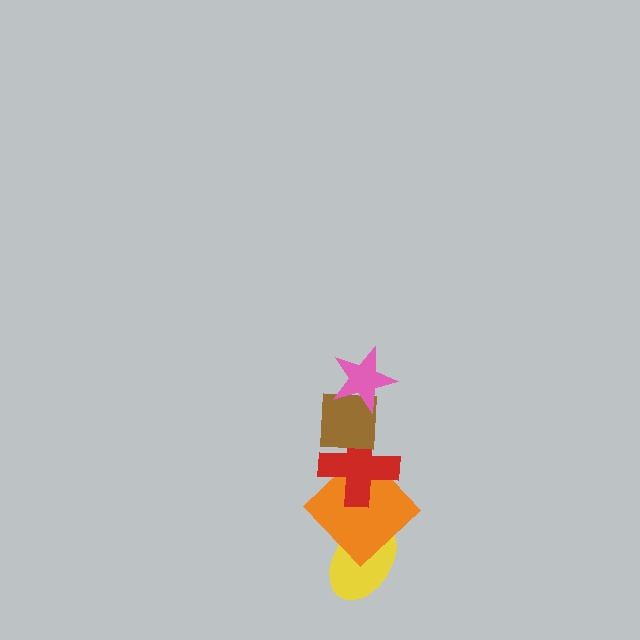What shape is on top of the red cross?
The brown square is on top of the red cross.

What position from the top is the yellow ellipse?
The yellow ellipse is 5th from the top.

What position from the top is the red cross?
The red cross is 3rd from the top.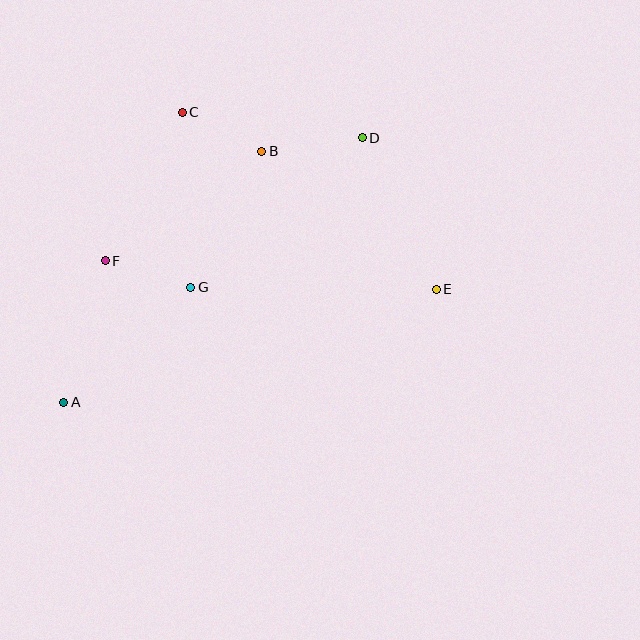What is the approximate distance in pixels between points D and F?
The distance between D and F is approximately 285 pixels.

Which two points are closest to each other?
Points B and C are closest to each other.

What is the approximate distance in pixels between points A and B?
The distance between A and B is approximately 320 pixels.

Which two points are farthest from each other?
Points A and D are farthest from each other.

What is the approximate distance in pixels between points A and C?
The distance between A and C is approximately 314 pixels.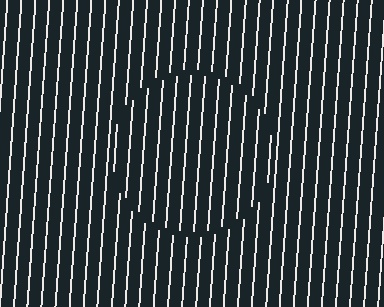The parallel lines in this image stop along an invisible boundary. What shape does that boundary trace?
An illusory circle. The interior of the shape contains the same grating, shifted by half a period — the contour is defined by the phase discontinuity where line-ends from the inner and outer gratings abut.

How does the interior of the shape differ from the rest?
The interior of the shape contains the same grating, shifted by half a period — the contour is defined by the phase discontinuity where line-ends from the inner and outer gratings abut.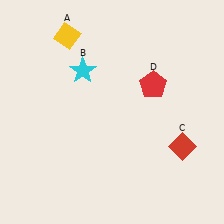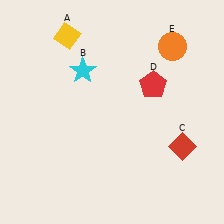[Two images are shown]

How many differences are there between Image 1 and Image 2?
There is 1 difference between the two images.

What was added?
An orange circle (E) was added in Image 2.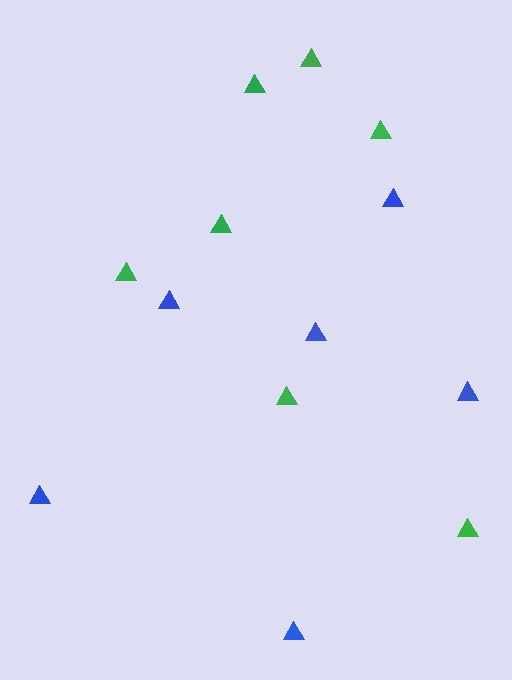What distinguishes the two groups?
There are 2 groups: one group of green triangles (7) and one group of blue triangles (6).